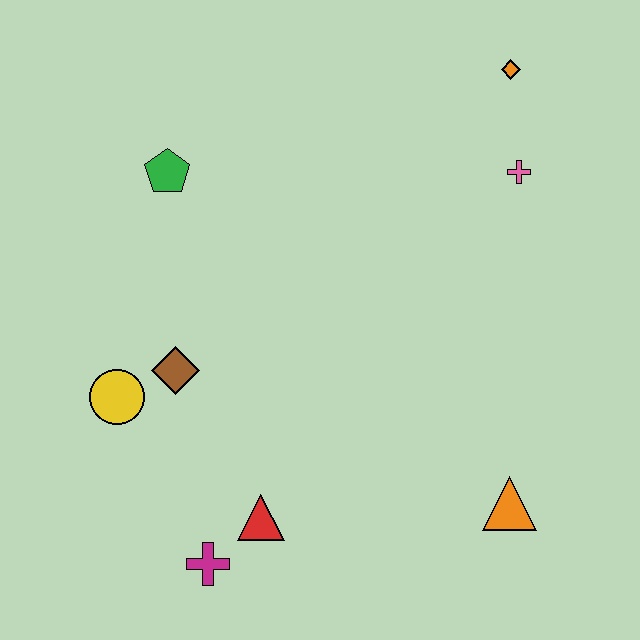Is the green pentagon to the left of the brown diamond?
Yes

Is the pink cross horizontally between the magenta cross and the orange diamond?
No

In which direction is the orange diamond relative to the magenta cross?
The orange diamond is above the magenta cross.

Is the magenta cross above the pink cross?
No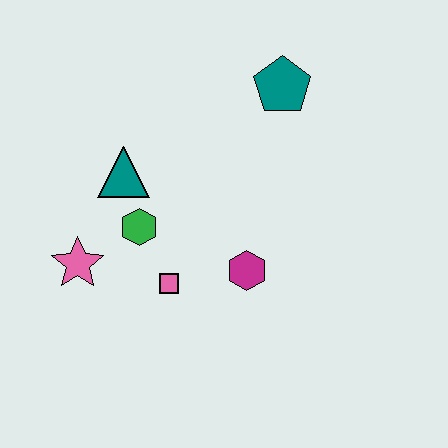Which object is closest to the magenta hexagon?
The pink square is closest to the magenta hexagon.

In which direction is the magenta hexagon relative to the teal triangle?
The magenta hexagon is to the right of the teal triangle.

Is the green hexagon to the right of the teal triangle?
Yes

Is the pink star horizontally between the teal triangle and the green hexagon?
No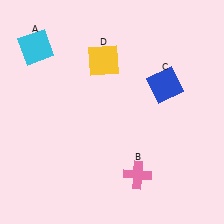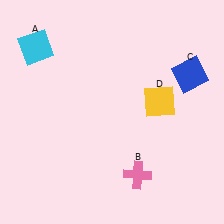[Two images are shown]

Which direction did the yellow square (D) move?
The yellow square (D) moved right.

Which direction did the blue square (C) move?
The blue square (C) moved right.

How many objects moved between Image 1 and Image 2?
2 objects moved between the two images.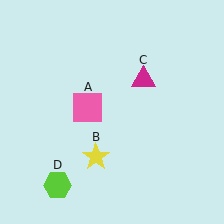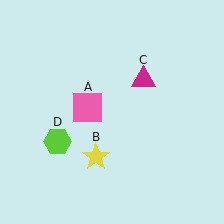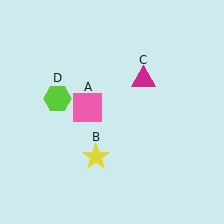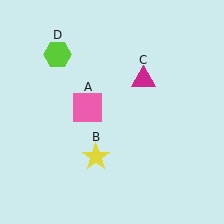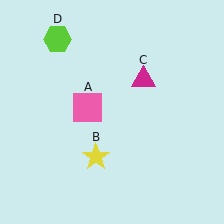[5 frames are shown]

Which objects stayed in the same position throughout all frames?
Pink square (object A) and yellow star (object B) and magenta triangle (object C) remained stationary.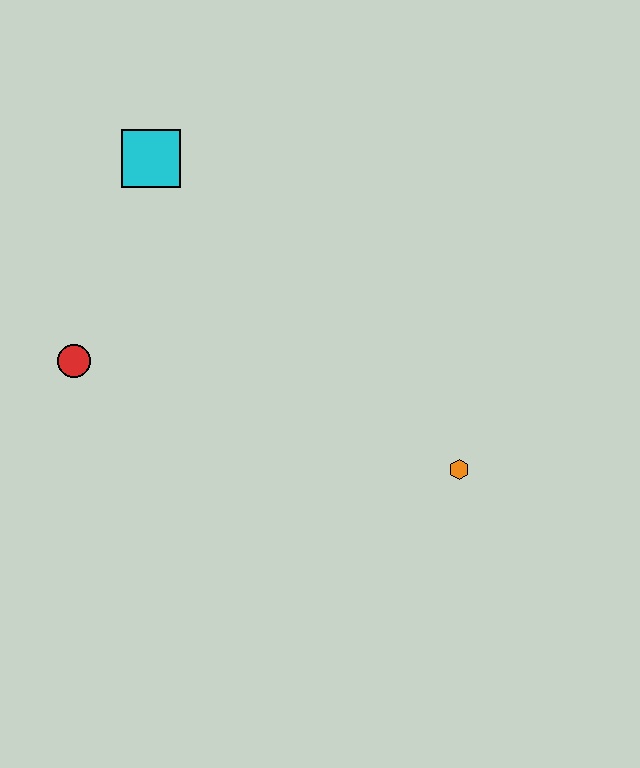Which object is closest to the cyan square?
The red circle is closest to the cyan square.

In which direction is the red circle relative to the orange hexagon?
The red circle is to the left of the orange hexagon.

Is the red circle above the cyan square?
No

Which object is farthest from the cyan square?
The orange hexagon is farthest from the cyan square.